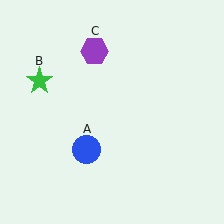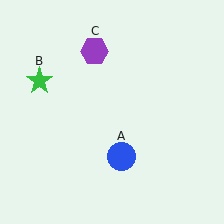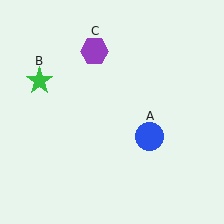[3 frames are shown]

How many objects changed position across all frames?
1 object changed position: blue circle (object A).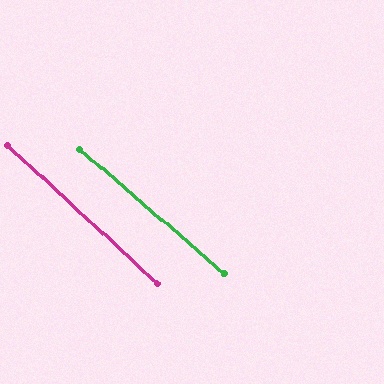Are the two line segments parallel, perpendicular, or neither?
Parallel — their directions differ by only 1.9°.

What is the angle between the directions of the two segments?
Approximately 2 degrees.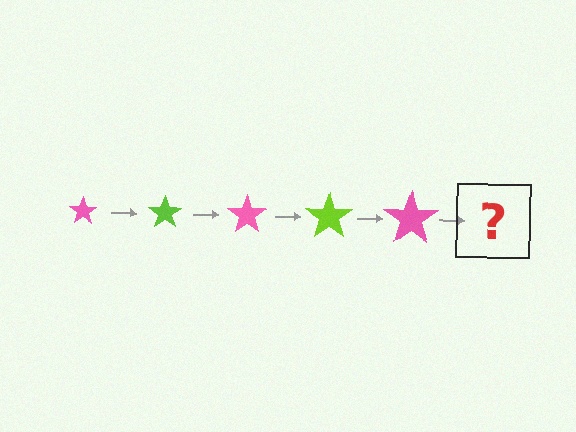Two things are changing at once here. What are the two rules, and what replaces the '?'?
The two rules are that the star grows larger each step and the color cycles through pink and lime. The '?' should be a lime star, larger than the previous one.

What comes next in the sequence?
The next element should be a lime star, larger than the previous one.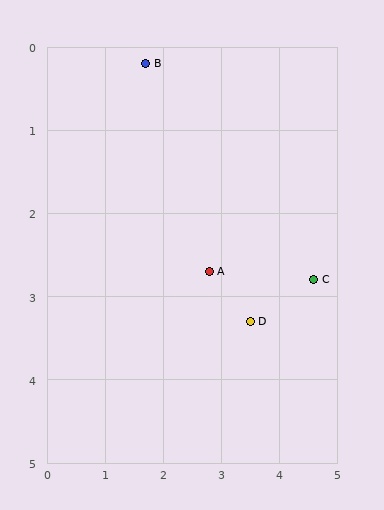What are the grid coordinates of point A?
Point A is at approximately (2.8, 2.7).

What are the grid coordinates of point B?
Point B is at approximately (1.7, 0.2).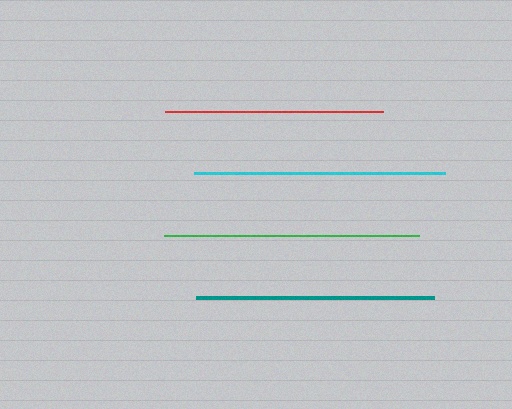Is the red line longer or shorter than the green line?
The green line is longer than the red line.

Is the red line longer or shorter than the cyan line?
The cyan line is longer than the red line.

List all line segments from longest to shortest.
From longest to shortest: green, cyan, teal, red.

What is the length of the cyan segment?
The cyan segment is approximately 251 pixels long.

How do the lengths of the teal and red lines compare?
The teal and red lines are approximately the same length.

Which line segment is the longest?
The green line is the longest at approximately 255 pixels.